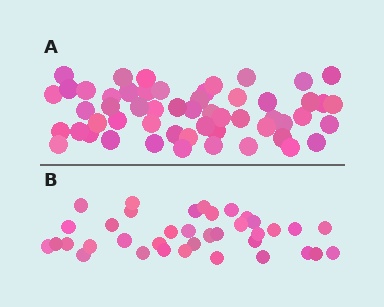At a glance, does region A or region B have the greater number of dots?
Region A (the top region) has more dots.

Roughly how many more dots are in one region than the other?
Region A has approximately 15 more dots than region B.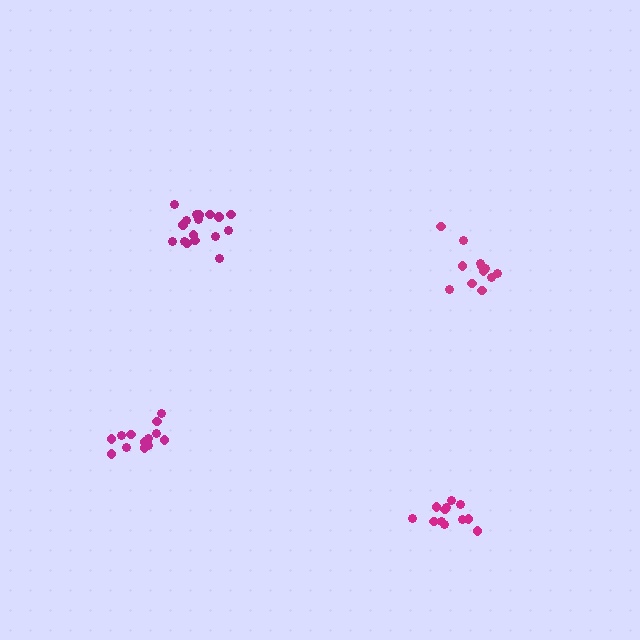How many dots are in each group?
Group 1: 13 dots, Group 2: 12 dots, Group 3: 12 dots, Group 4: 17 dots (54 total).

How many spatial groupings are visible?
There are 4 spatial groupings.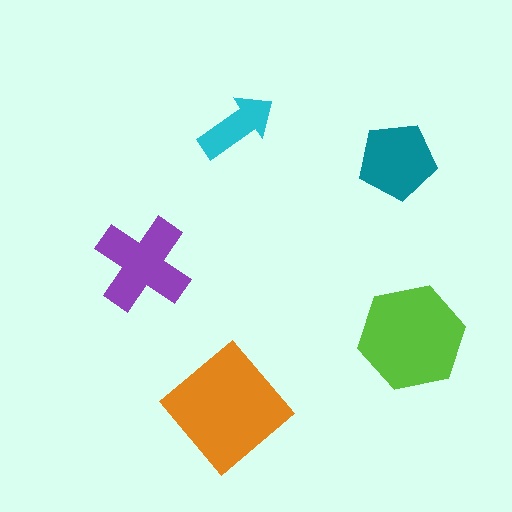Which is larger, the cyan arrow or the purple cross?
The purple cross.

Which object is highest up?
The cyan arrow is topmost.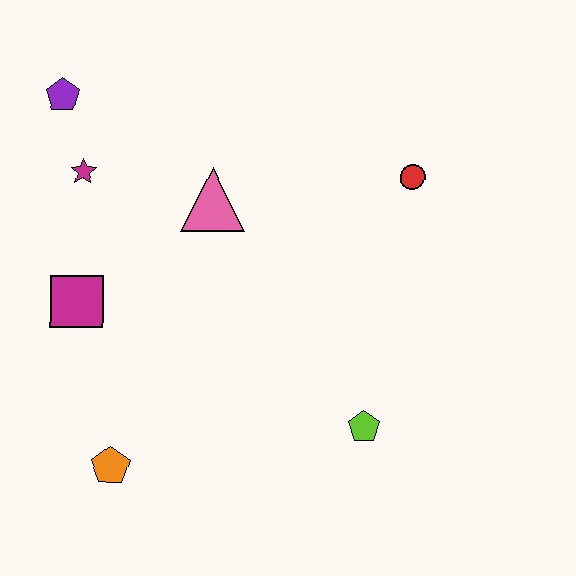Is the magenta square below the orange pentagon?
No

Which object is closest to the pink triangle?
The magenta star is closest to the pink triangle.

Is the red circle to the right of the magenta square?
Yes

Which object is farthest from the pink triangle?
The orange pentagon is farthest from the pink triangle.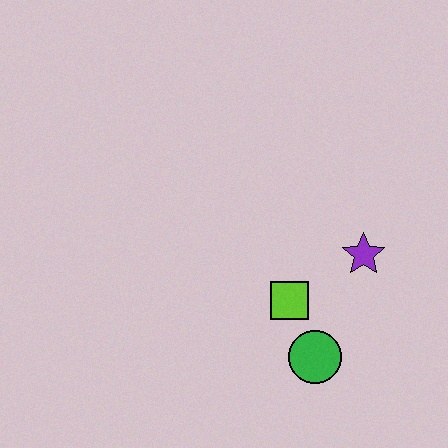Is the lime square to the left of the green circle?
Yes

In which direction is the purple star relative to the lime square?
The purple star is to the right of the lime square.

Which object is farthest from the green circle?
The purple star is farthest from the green circle.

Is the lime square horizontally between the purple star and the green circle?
No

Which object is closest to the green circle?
The lime square is closest to the green circle.